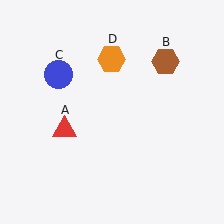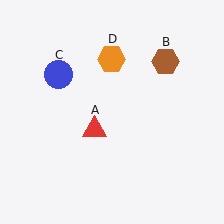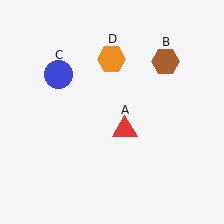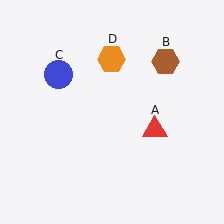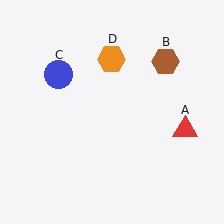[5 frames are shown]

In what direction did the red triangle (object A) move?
The red triangle (object A) moved right.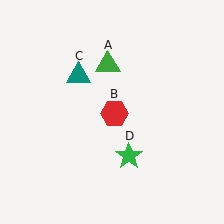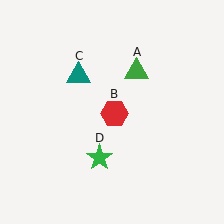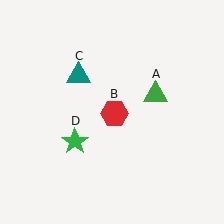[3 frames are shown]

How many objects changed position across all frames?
2 objects changed position: green triangle (object A), green star (object D).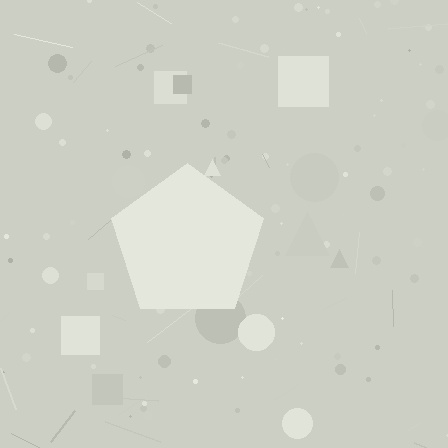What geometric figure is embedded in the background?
A pentagon is embedded in the background.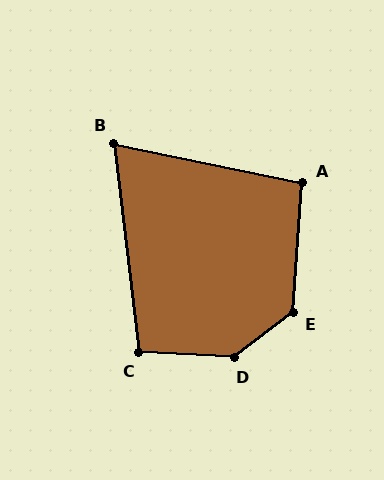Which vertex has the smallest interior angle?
B, at approximately 72 degrees.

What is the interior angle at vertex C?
Approximately 100 degrees (obtuse).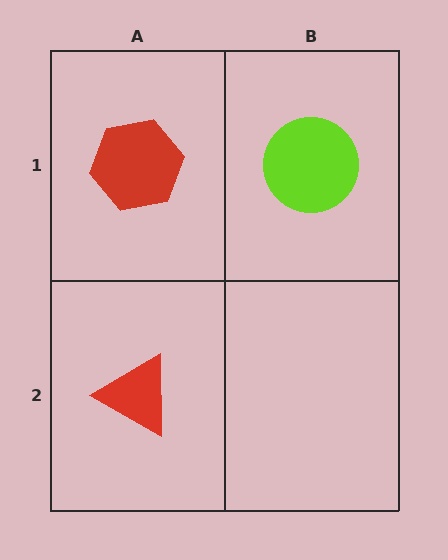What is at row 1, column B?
A lime circle.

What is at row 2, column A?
A red triangle.